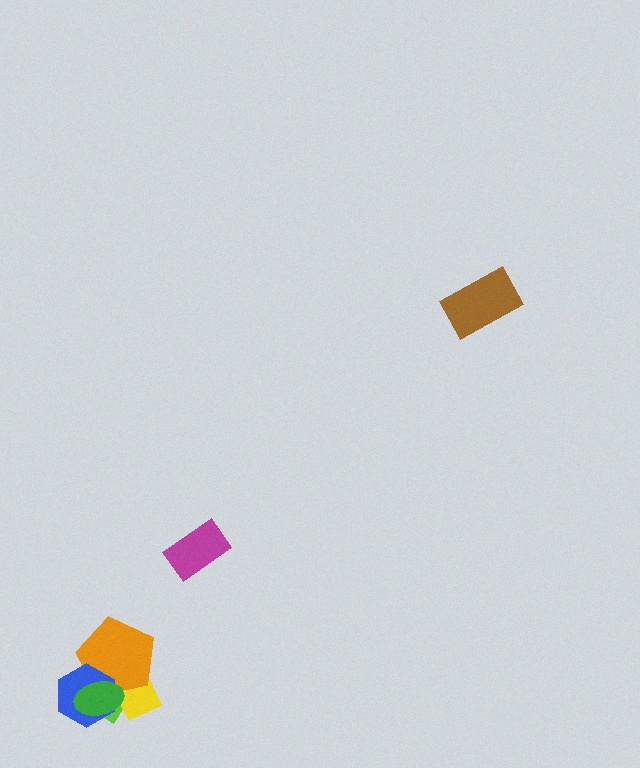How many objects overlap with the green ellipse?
4 objects overlap with the green ellipse.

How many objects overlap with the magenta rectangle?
0 objects overlap with the magenta rectangle.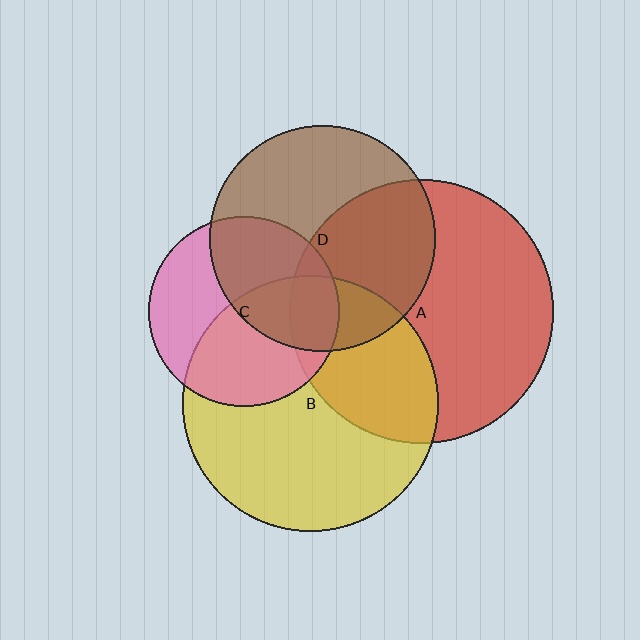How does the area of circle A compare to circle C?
Approximately 1.9 times.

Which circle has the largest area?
Circle A (red).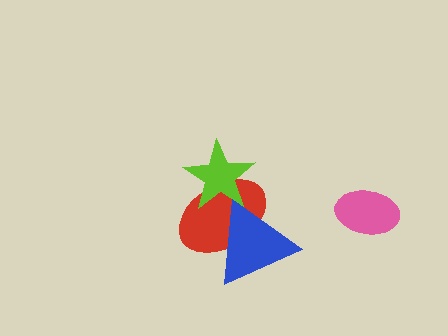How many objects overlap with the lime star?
2 objects overlap with the lime star.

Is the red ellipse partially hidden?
Yes, it is partially covered by another shape.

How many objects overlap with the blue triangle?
2 objects overlap with the blue triangle.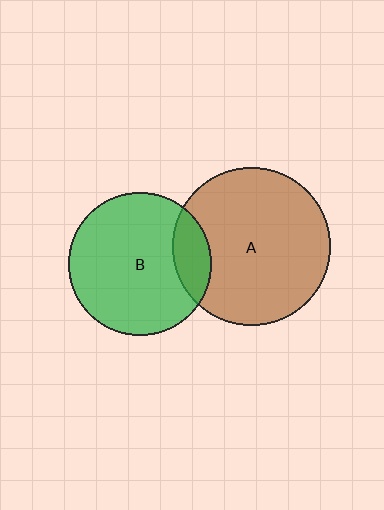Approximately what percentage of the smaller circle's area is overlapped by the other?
Approximately 15%.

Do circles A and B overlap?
Yes.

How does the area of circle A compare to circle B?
Approximately 1.2 times.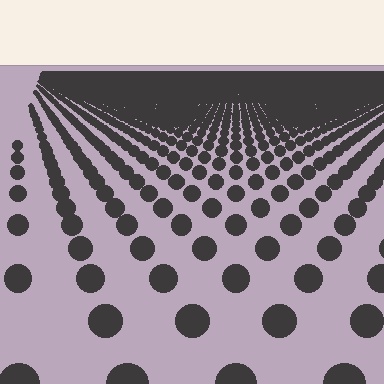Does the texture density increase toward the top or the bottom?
Density increases toward the top.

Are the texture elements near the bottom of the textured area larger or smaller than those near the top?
Larger. Near the bottom, elements are closer to the viewer and appear at a bigger on-screen size.